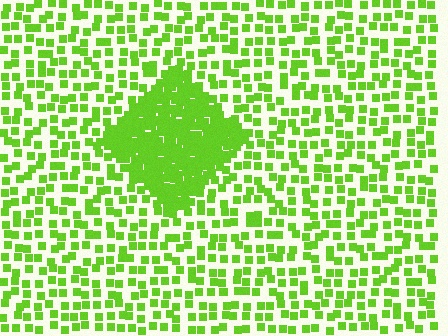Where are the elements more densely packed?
The elements are more densely packed inside the diamond boundary.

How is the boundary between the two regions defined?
The boundary is defined by a change in element density (approximately 3.1x ratio). All elements are the same color, size, and shape.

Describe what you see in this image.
The image contains small lime elements arranged at two different densities. A diamond-shaped region is visible where the elements are more densely packed than the surrounding area.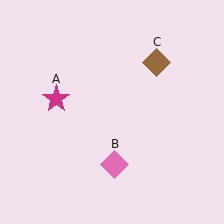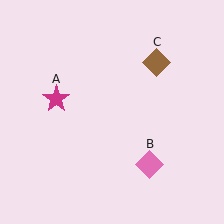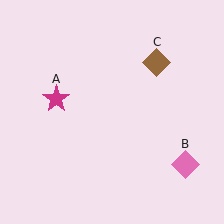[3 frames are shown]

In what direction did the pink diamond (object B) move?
The pink diamond (object B) moved right.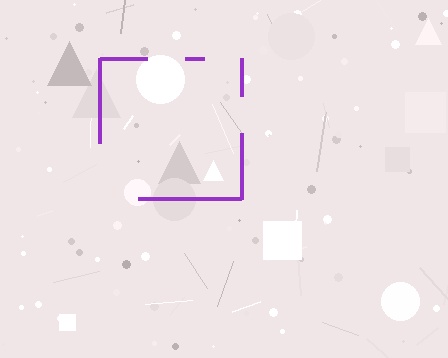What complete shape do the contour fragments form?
The contour fragments form a square.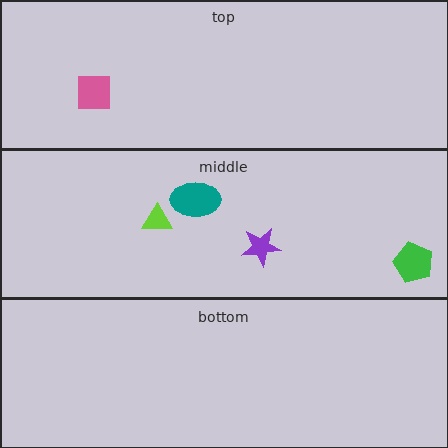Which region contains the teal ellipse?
The middle region.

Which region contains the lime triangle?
The middle region.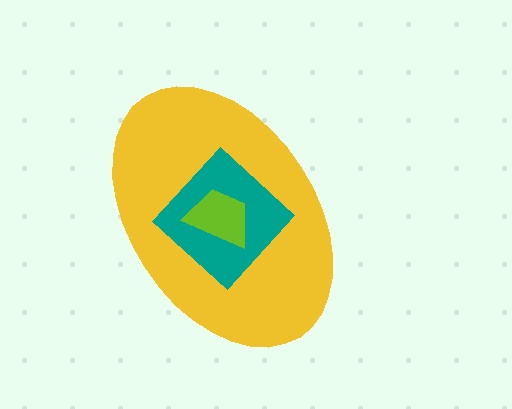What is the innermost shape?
The lime trapezoid.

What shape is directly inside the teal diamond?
The lime trapezoid.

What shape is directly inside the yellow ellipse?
The teal diamond.